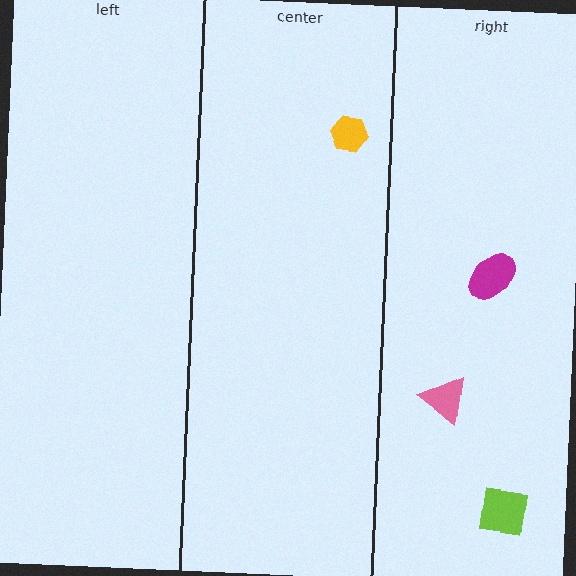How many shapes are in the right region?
3.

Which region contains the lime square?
The right region.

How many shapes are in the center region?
1.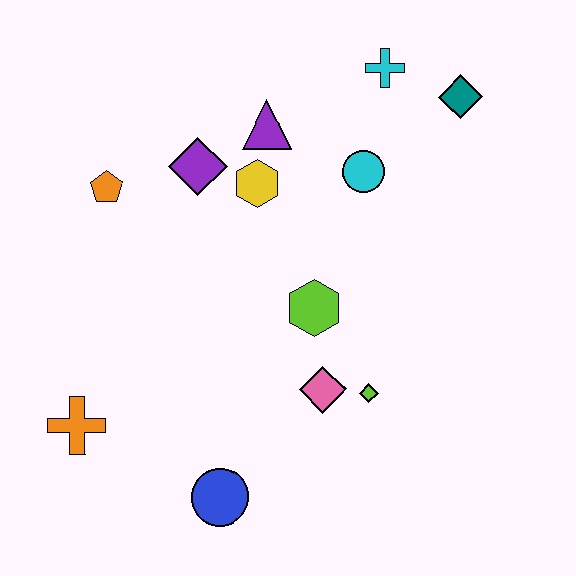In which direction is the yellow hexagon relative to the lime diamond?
The yellow hexagon is above the lime diamond.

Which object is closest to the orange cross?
The blue circle is closest to the orange cross.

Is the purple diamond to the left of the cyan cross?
Yes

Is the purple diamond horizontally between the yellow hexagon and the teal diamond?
No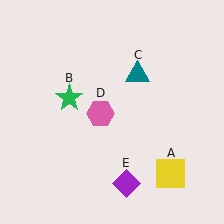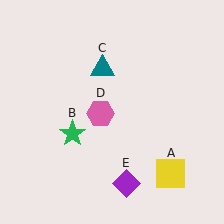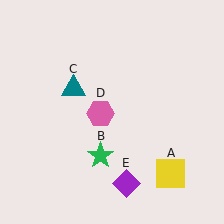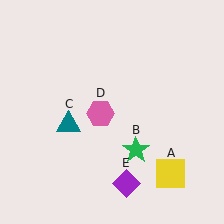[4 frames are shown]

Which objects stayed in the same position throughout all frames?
Yellow square (object A) and pink hexagon (object D) and purple diamond (object E) remained stationary.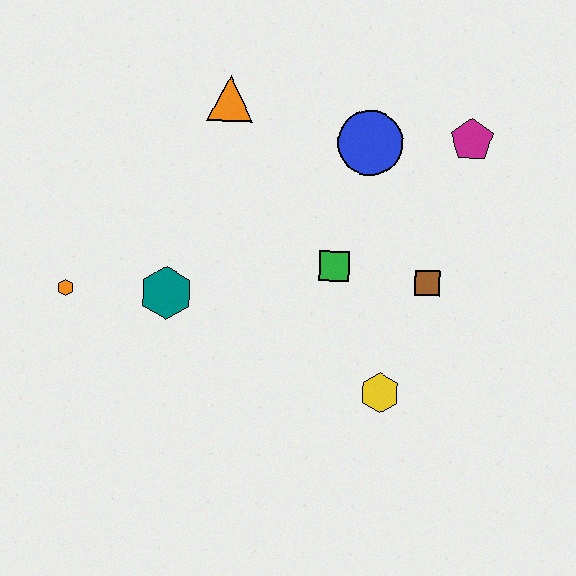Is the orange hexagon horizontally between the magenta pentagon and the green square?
No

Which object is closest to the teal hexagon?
The orange hexagon is closest to the teal hexagon.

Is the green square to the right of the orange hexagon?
Yes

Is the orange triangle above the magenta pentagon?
Yes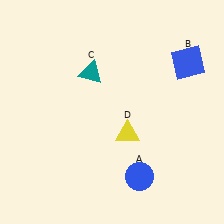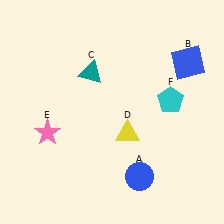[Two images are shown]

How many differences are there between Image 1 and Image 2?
There are 2 differences between the two images.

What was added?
A pink star (E), a cyan pentagon (F) were added in Image 2.